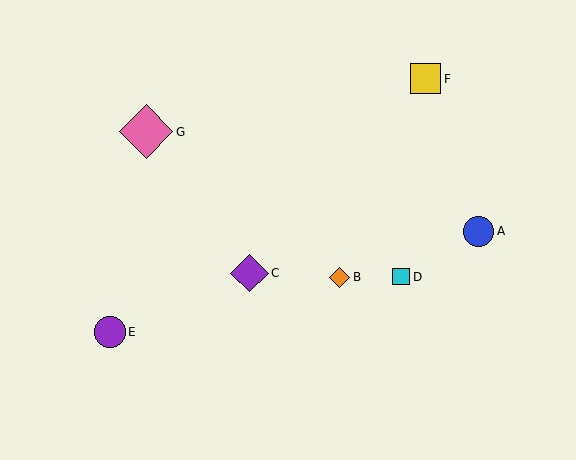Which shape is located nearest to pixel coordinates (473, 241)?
The blue circle (labeled A) at (479, 231) is nearest to that location.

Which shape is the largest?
The pink diamond (labeled G) is the largest.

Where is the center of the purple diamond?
The center of the purple diamond is at (249, 273).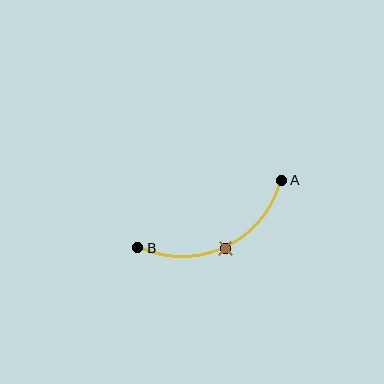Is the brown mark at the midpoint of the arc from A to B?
Yes. The brown mark lies on the arc at equal arc-length from both A and B — it is the arc midpoint.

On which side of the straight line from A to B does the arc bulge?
The arc bulges below the straight line connecting A and B.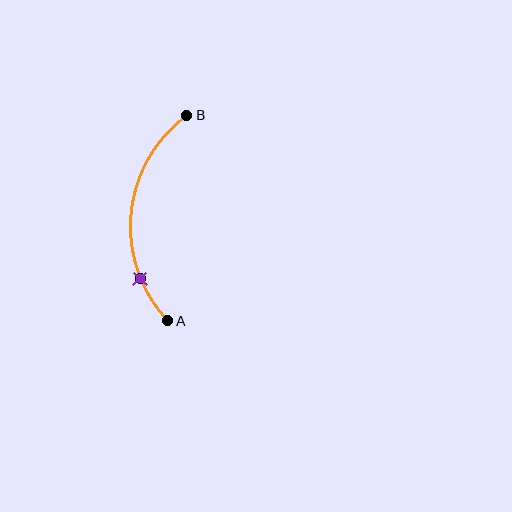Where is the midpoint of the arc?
The arc midpoint is the point on the curve farthest from the straight line joining A and B. It sits to the left of that line.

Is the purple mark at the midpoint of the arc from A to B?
No. The purple mark lies on the arc but is closer to endpoint A. The arc midpoint would be at the point on the curve equidistant along the arc from both A and B.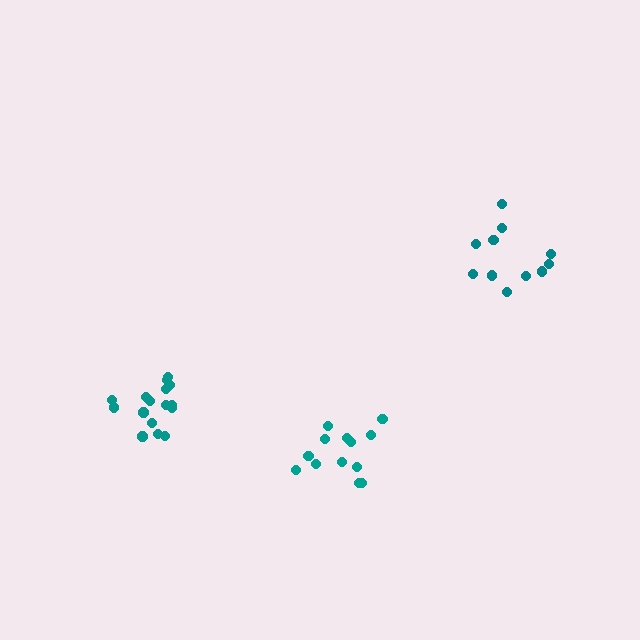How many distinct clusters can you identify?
There are 3 distinct clusters.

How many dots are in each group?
Group 1: 13 dots, Group 2: 12 dots, Group 3: 16 dots (41 total).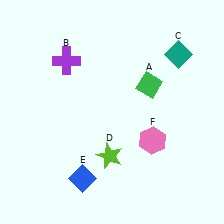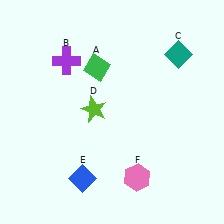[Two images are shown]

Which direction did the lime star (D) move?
The lime star (D) moved up.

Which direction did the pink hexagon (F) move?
The pink hexagon (F) moved down.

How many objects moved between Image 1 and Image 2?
3 objects moved between the two images.